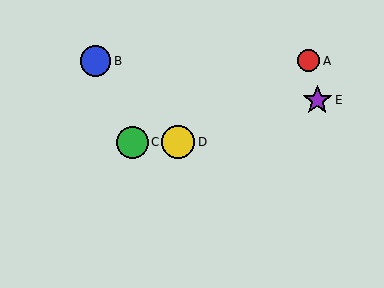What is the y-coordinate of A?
Object A is at y≈61.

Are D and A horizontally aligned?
No, D is at y≈142 and A is at y≈61.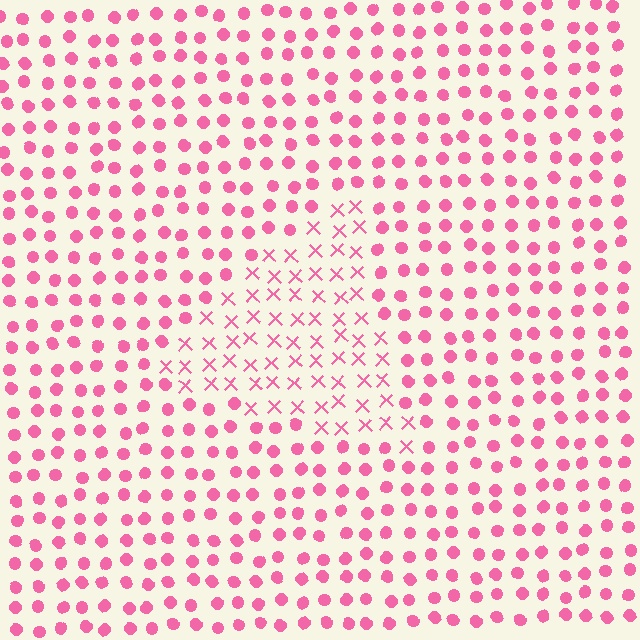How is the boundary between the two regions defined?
The boundary is defined by a change in element shape: X marks inside vs. circles outside. All elements share the same color and spacing.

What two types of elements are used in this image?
The image uses X marks inside the triangle region and circles outside it.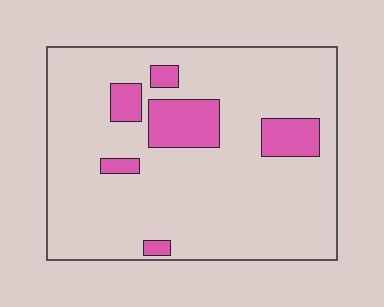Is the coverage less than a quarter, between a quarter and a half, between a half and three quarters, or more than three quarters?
Less than a quarter.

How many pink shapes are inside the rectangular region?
6.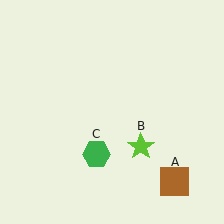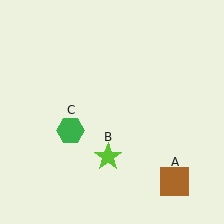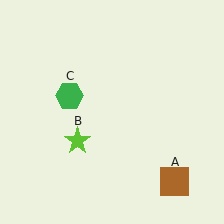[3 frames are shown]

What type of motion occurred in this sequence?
The lime star (object B), green hexagon (object C) rotated clockwise around the center of the scene.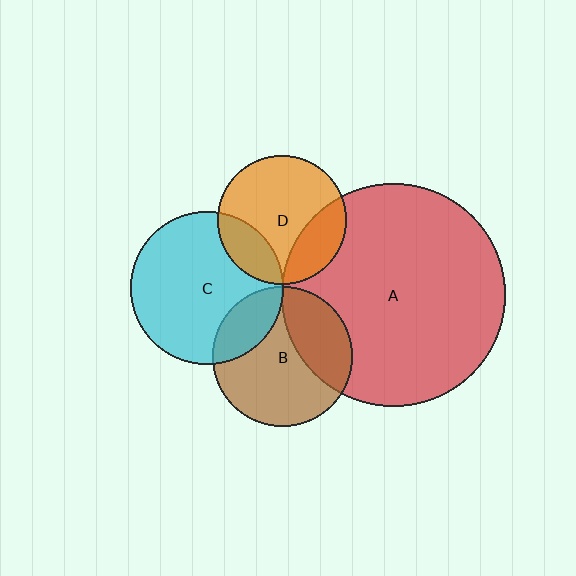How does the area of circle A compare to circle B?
Approximately 2.6 times.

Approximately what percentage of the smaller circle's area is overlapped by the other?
Approximately 25%.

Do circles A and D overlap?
Yes.